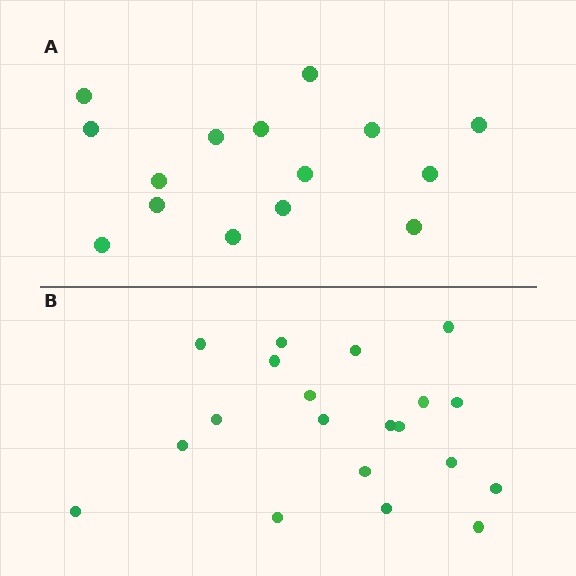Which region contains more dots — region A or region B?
Region B (the bottom region) has more dots.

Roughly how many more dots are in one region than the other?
Region B has about 5 more dots than region A.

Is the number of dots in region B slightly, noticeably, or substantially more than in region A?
Region B has noticeably more, but not dramatically so. The ratio is roughly 1.3 to 1.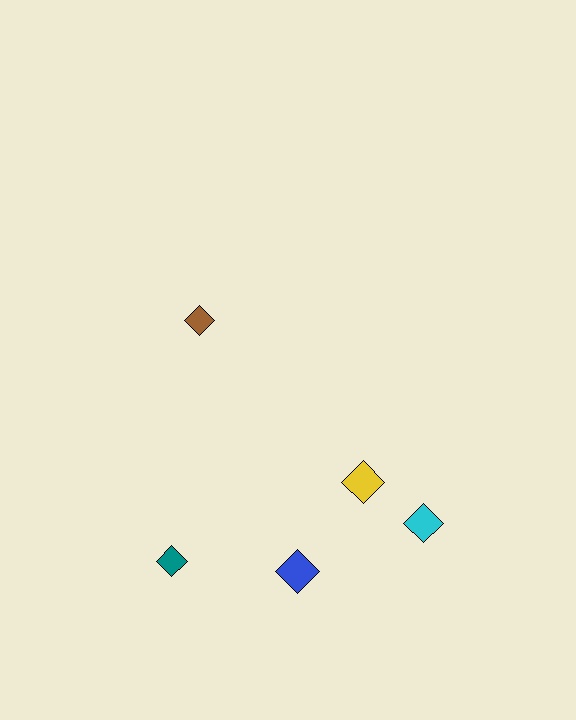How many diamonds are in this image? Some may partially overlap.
There are 5 diamonds.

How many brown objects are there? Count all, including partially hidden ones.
There is 1 brown object.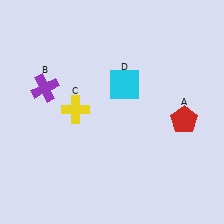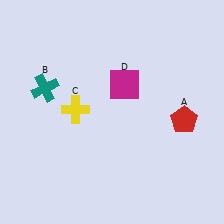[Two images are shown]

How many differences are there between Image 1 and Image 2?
There are 2 differences between the two images.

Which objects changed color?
B changed from purple to teal. D changed from cyan to magenta.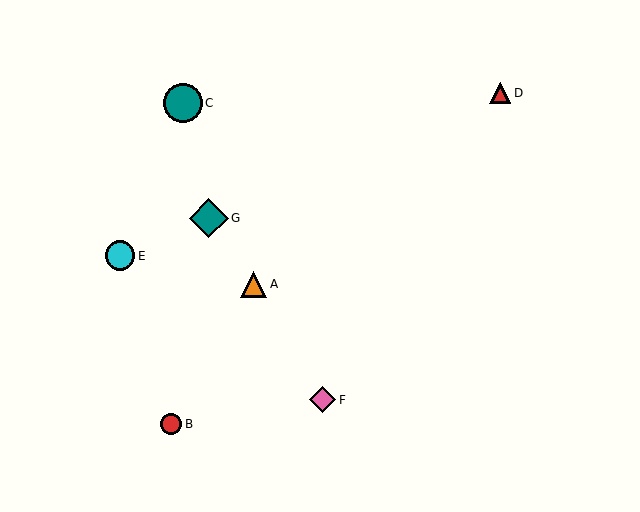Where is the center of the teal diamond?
The center of the teal diamond is at (209, 218).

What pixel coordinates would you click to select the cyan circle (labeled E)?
Click at (120, 256) to select the cyan circle E.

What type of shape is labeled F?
Shape F is a pink diamond.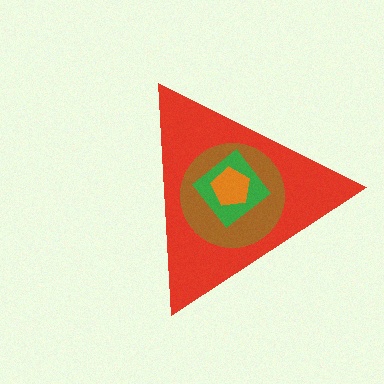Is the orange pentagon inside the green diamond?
Yes.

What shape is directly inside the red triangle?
The brown circle.